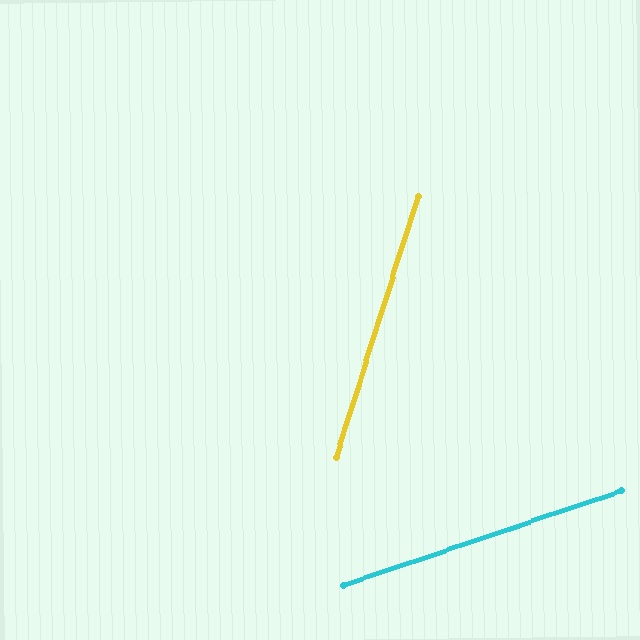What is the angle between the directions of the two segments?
Approximately 54 degrees.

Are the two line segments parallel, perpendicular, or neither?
Neither parallel nor perpendicular — they differ by about 54°.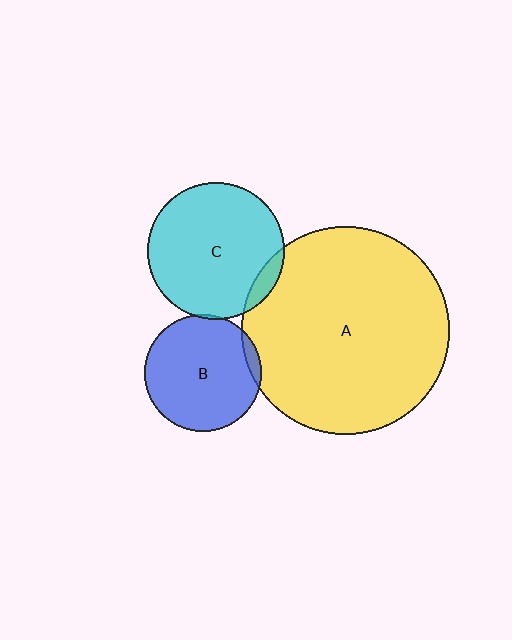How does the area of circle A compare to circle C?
Approximately 2.3 times.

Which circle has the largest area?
Circle A (yellow).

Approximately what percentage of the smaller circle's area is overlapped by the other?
Approximately 5%.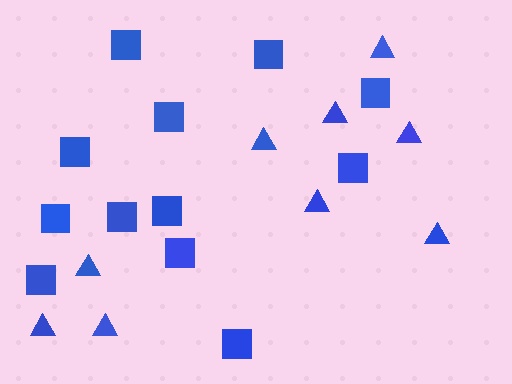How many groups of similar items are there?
There are 2 groups: one group of triangles (9) and one group of squares (12).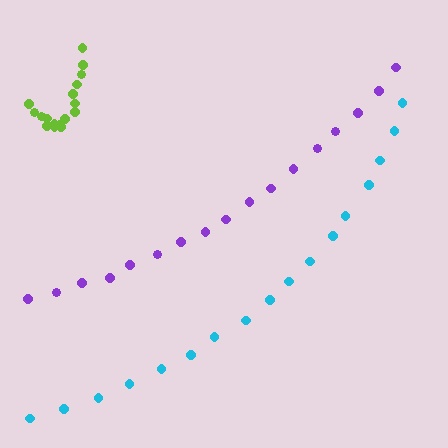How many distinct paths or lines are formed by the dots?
There are 3 distinct paths.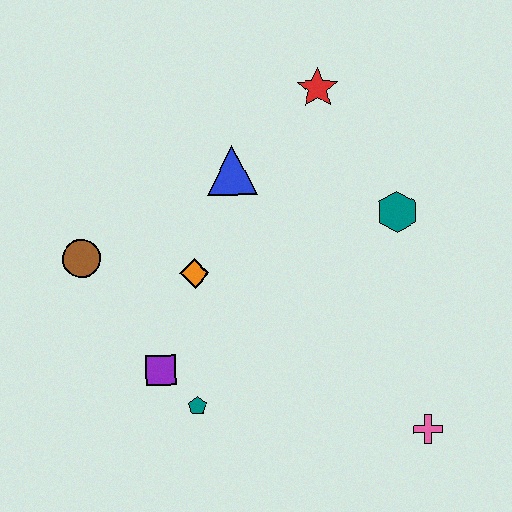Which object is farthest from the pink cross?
The brown circle is farthest from the pink cross.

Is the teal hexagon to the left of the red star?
No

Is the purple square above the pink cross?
Yes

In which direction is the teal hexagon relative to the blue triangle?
The teal hexagon is to the right of the blue triangle.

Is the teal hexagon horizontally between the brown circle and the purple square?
No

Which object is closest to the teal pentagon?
The purple square is closest to the teal pentagon.